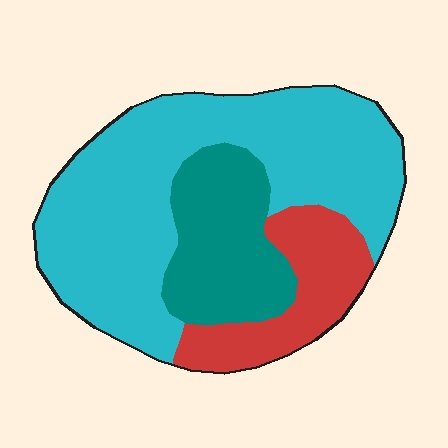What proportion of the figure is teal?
Teal takes up about one fifth (1/5) of the figure.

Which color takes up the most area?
Cyan, at roughly 60%.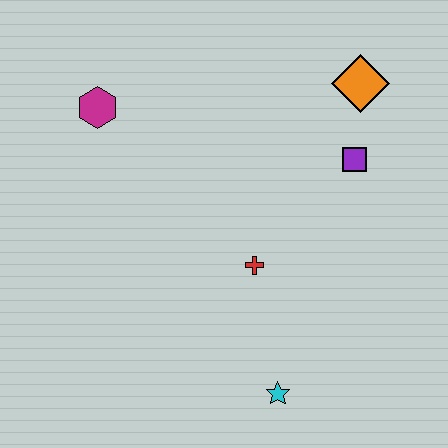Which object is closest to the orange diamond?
The purple square is closest to the orange diamond.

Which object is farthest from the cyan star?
The magenta hexagon is farthest from the cyan star.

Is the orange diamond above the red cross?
Yes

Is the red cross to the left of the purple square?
Yes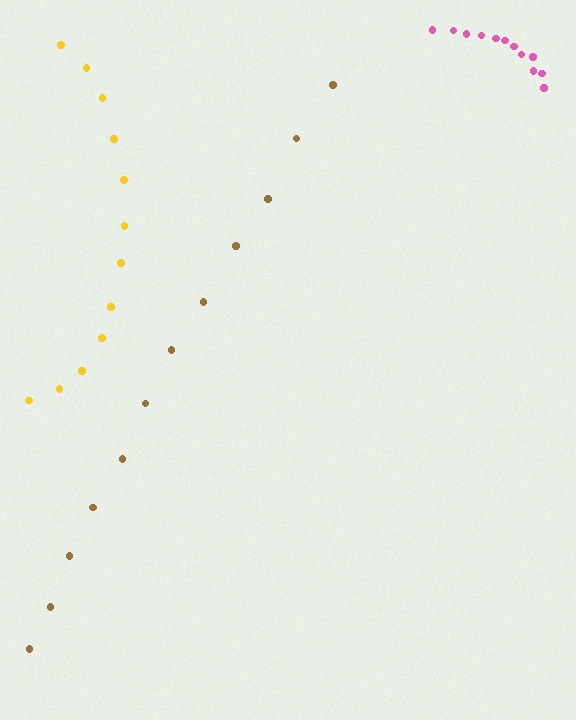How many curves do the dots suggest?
There are 3 distinct paths.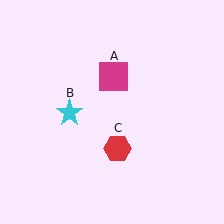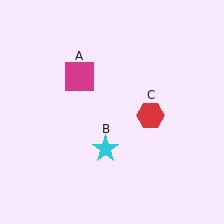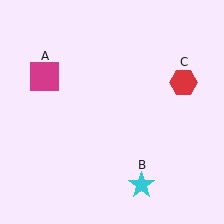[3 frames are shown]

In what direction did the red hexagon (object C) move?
The red hexagon (object C) moved up and to the right.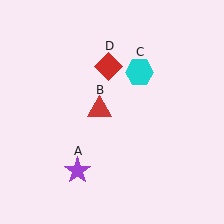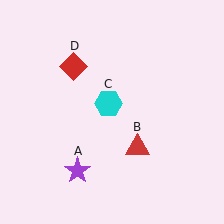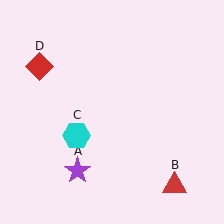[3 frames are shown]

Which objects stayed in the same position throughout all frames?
Purple star (object A) remained stationary.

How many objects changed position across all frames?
3 objects changed position: red triangle (object B), cyan hexagon (object C), red diamond (object D).